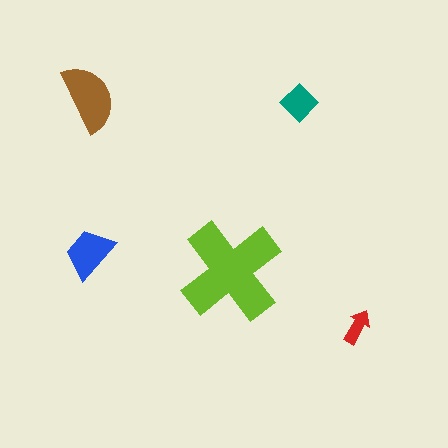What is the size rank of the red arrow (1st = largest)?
5th.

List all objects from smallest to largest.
The red arrow, the teal diamond, the blue trapezoid, the brown semicircle, the lime cross.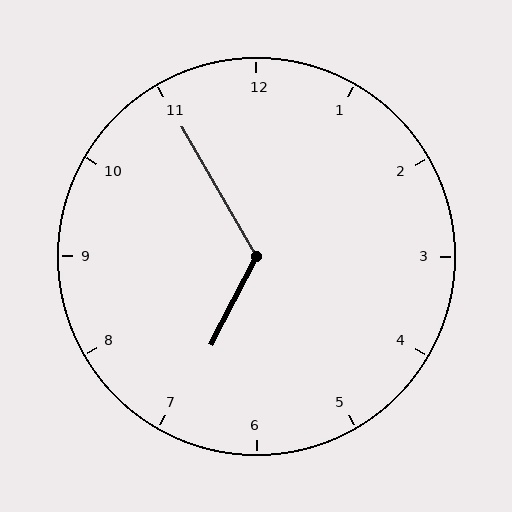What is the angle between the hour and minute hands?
Approximately 122 degrees.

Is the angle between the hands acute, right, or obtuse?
It is obtuse.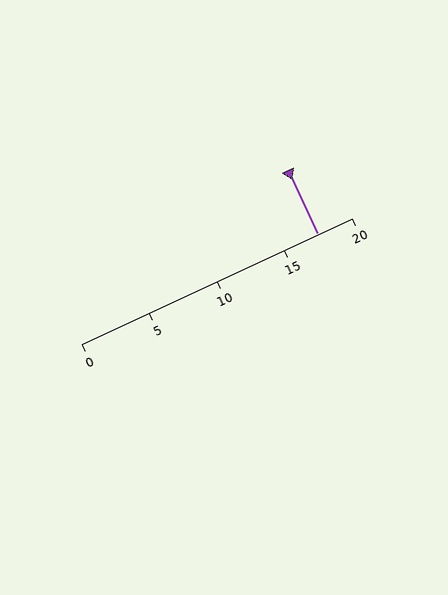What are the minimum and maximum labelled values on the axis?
The axis runs from 0 to 20.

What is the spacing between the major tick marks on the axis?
The major ticks are spaced 5 apart.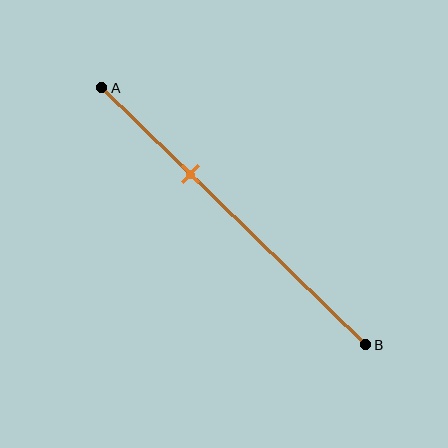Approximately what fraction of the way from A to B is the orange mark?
The orange mark is approximately 35% of the way from A to B.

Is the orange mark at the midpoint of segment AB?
No, the mark is at about 35% from A, not at the 50% midpoint.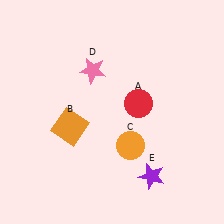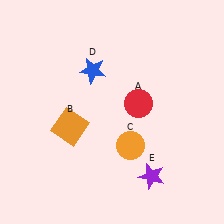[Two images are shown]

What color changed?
The star (D) changed from pink in Image 1 to blue in Image 2.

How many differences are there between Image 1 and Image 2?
There is 1 difference between the two images.